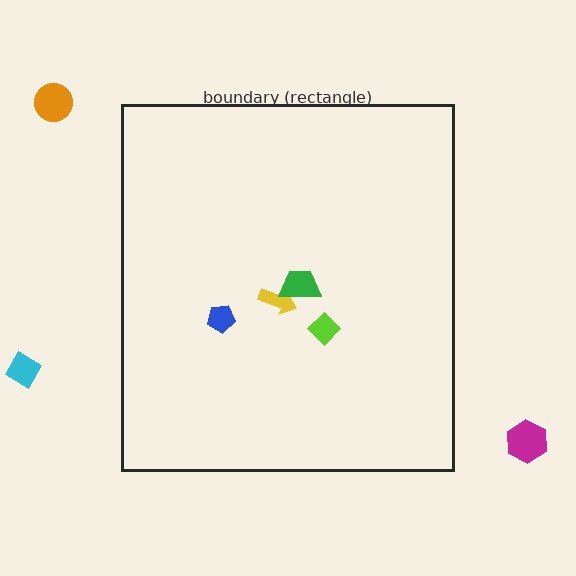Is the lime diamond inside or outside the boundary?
Inside.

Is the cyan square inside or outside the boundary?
Outside.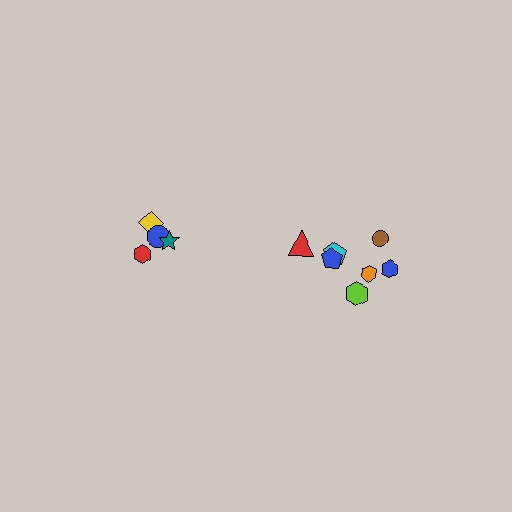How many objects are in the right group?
There are 7 objects.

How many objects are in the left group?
There are 4 objects.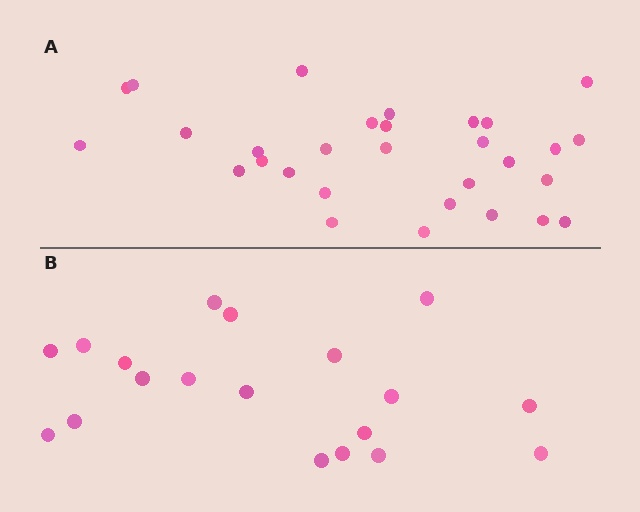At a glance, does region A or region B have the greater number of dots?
Region A (the top region) has more dots.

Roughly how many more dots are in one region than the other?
Region A has roughly 12 or so more dots than region B.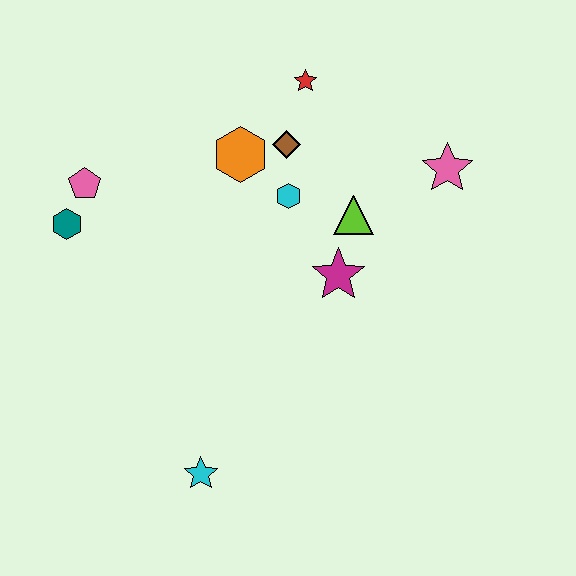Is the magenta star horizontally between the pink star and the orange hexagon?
Yes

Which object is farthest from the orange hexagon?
The cyan star is farthest from the orange hexagon.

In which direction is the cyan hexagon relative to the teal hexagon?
The cyan hexagon is to the right of the teal hexagon.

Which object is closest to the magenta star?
The lime triangle is closest to the magenta star.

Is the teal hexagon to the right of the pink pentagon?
No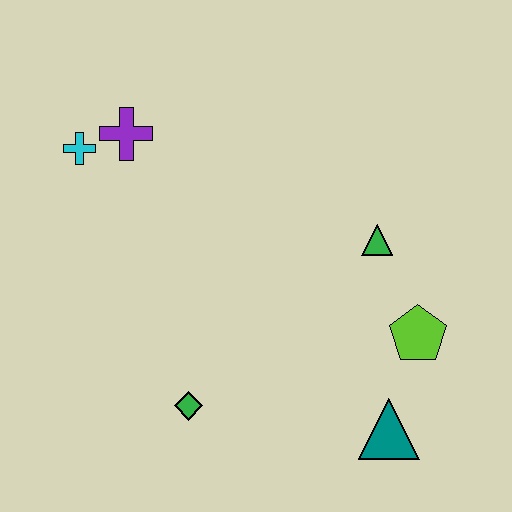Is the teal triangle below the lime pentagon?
Yes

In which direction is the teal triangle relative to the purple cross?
The teal triangle is below the purple cross.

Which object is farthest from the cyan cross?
The teal triangle is farthest from the cyan cross.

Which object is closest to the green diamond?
The teal triangle is closest to the green diamond.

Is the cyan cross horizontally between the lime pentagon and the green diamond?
No